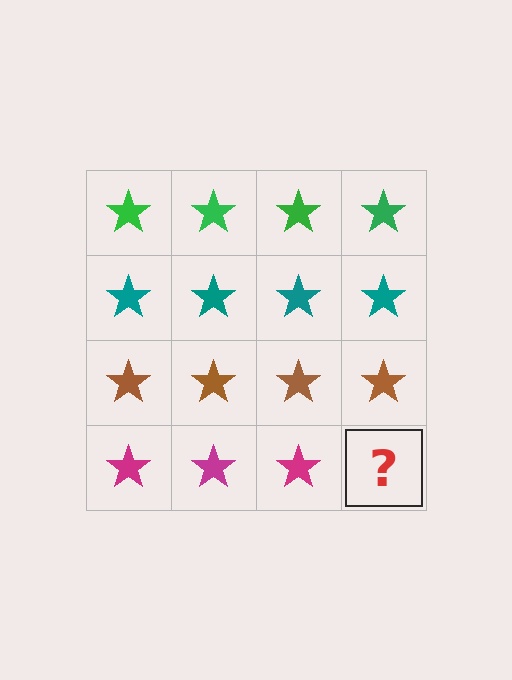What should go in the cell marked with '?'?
The missing cell should contain a magenta star.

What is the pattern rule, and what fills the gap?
The rule is that each row has a consistent color. The gap should be filled with a magenta star.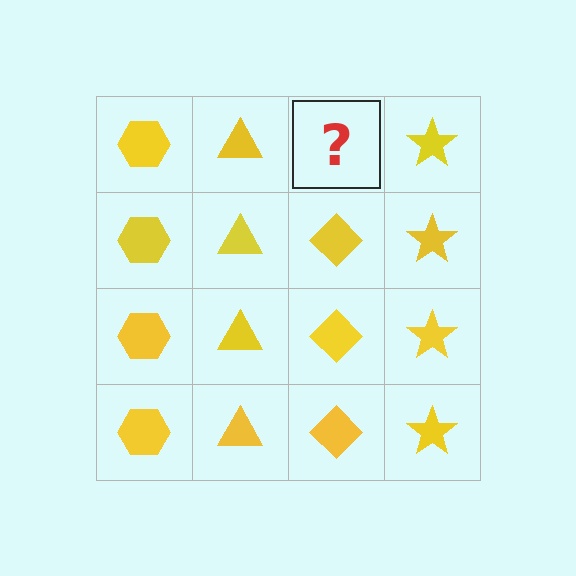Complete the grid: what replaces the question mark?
The question mark should be replaced with a yellow diamond.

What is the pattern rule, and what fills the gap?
The rule is that each column has a consistent shape. The gap should be filled with a yellow diamond.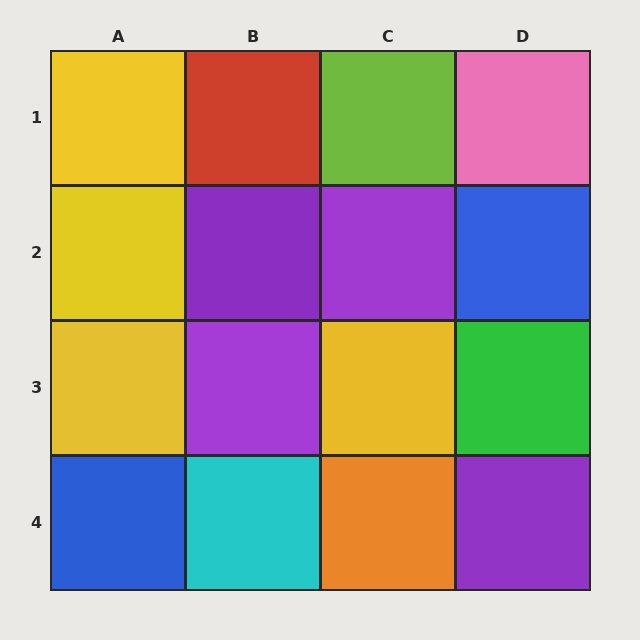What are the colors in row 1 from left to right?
Yellow, red, lime, pink.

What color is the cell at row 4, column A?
Blue.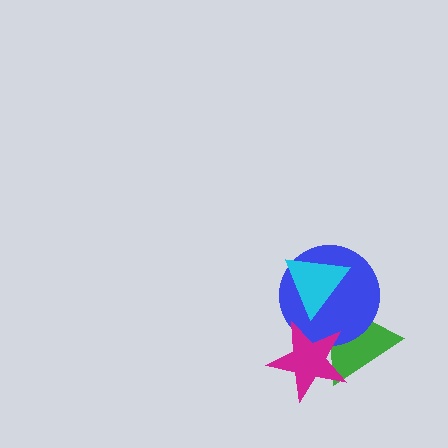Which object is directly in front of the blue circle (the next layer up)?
The magenta star is directly in front of the blue circle.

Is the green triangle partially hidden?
Yes, it is partially covered by another shape.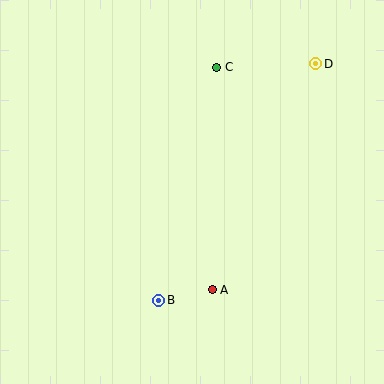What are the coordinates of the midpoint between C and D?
The midpoint between C and D is at (266, 65).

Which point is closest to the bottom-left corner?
Point B is closest to the bottom-left corner.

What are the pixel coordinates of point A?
Point A is at (212, 290).